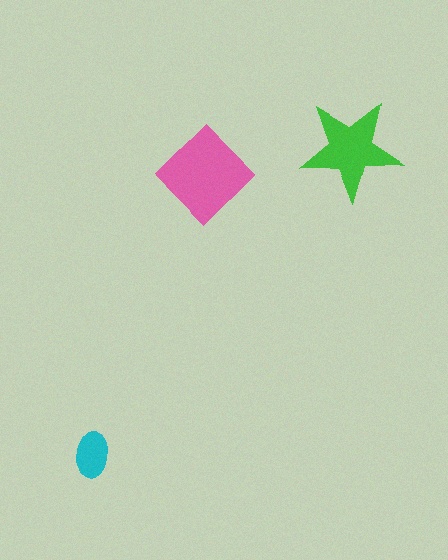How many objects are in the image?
There are 3 objects in the image.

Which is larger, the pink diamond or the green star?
The pink diamond.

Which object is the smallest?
The cyan ellipse.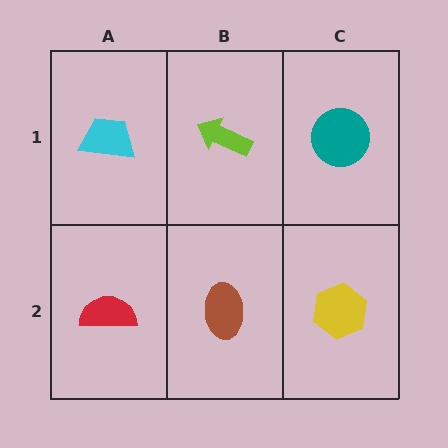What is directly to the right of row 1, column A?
A lime arrow.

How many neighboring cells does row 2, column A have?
2.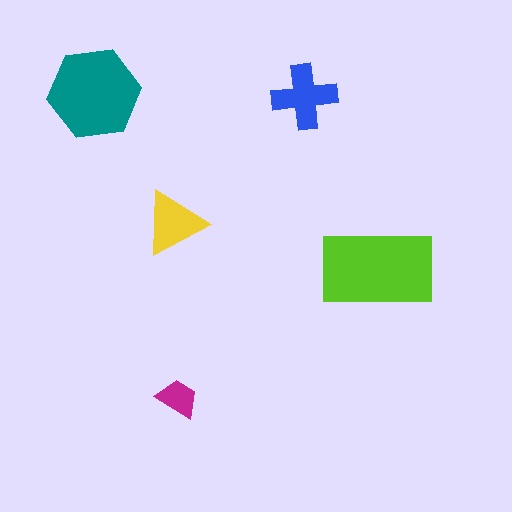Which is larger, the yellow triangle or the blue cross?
The blue cross.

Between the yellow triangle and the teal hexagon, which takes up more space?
The teal hexagon.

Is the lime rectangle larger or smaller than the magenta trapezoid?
Larger.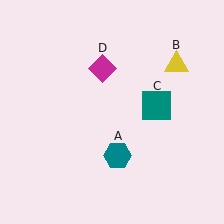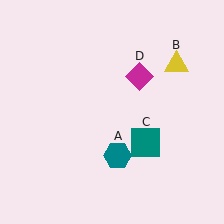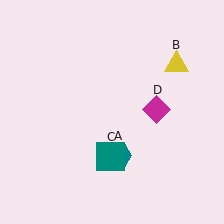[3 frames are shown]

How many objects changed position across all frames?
2 objects changed position: teal square (object C), magenta diamond (object D).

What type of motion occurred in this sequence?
The teal square (object C), magenta diamond (object D) rotated clockwise around the center of the scene.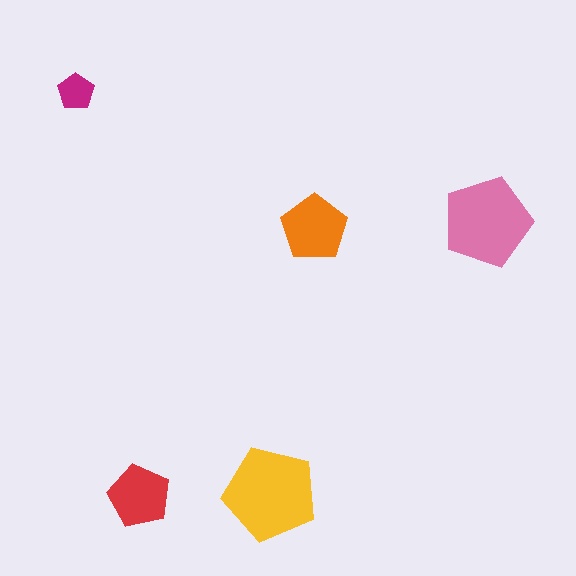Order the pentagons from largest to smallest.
the yellow one, the pink one, the orange one, the red one, the magenta one.